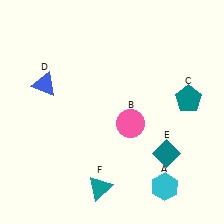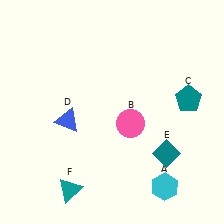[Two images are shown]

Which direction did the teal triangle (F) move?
The teal triangle (F) moved left.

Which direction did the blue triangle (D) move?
The blue triangle (D) moved down.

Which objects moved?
The objects that moved are: the blue triangle (D), the teal triangle (F).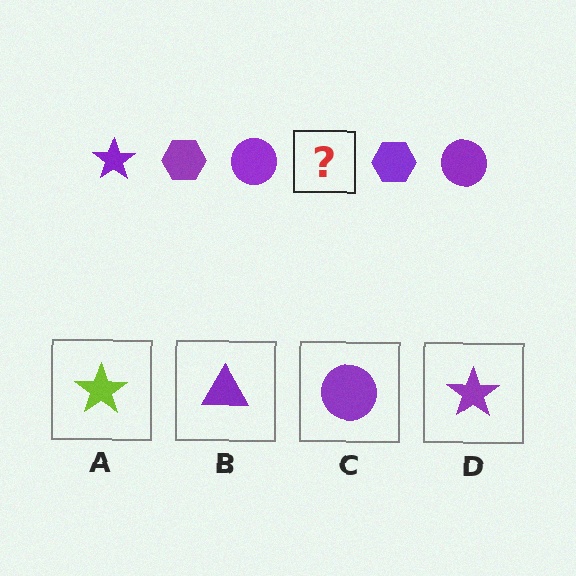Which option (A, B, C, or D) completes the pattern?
D.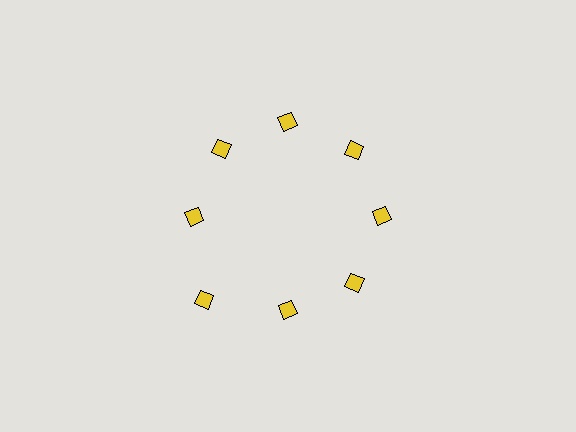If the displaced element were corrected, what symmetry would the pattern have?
It would have 8-fold rotational symmetry — the pattern would map onto itself every 45 degrees.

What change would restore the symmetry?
The symmetry would be restored by moving it inward, back onto the ring so that all 8 diamonds sit at equal angles and equal distance from the center.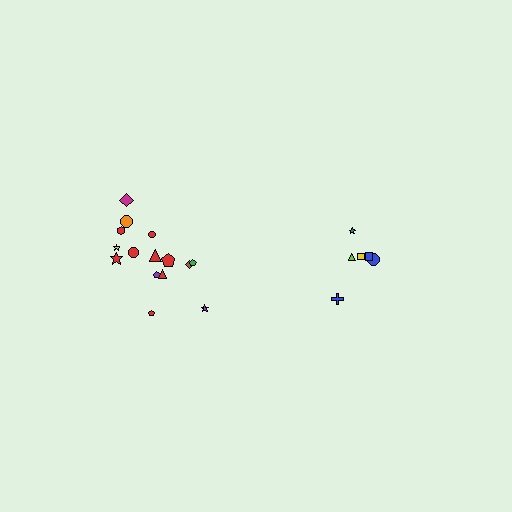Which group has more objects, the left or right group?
The left group.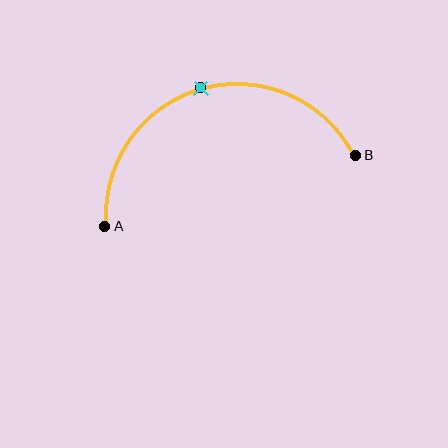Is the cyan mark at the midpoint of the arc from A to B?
Yes. The cyan mark lies on the arc at equal arc-length from both A and B — it is the arc midpoint.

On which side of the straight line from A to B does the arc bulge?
The arc bulges above the straight line connecting A and B.